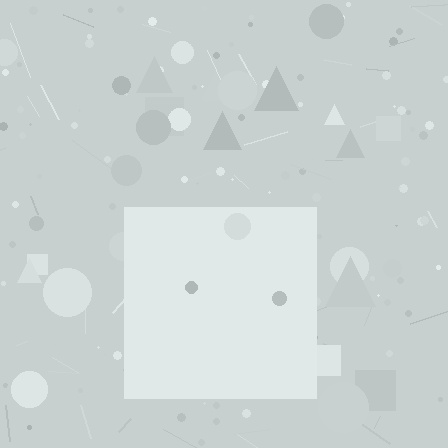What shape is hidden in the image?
A square is hidden in the image.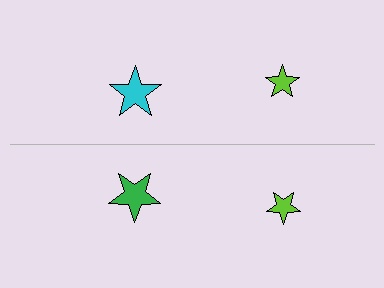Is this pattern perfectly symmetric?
No, the pattern is not perfectly symmetric. The green star on the bottom side breaks the symmetry — its mirror counterpart is cyan.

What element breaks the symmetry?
The green star on the bottom side breaks the symmetry — its mirror counterpart is cyan.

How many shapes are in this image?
There are 4 shapes in this image.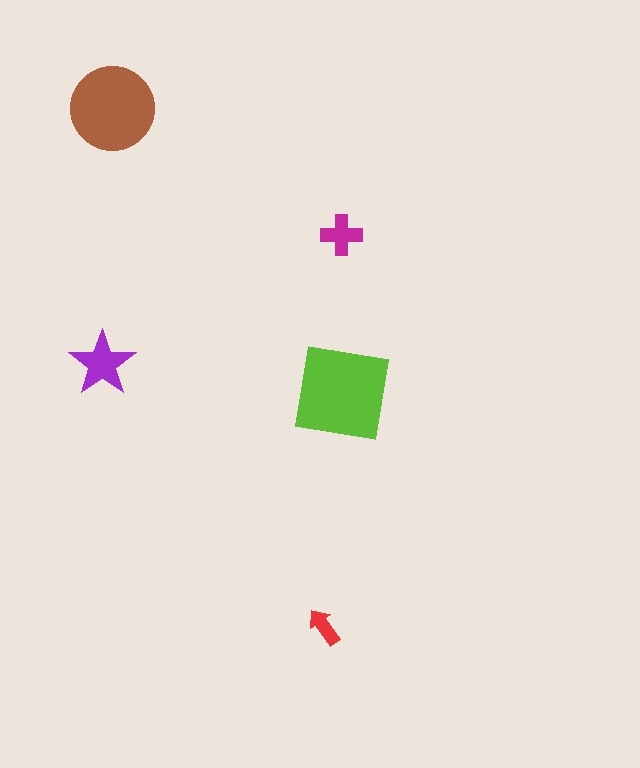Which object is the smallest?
The red arrow.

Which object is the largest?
The lime square.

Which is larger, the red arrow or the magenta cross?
The magenta cross.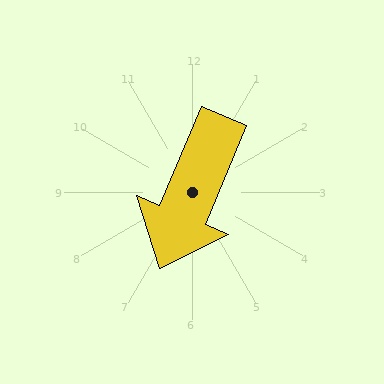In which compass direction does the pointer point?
Southwest.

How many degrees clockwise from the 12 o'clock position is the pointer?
Approximately 203 degrees.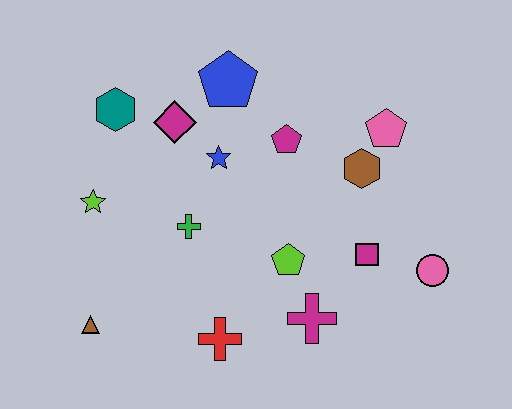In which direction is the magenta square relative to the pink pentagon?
The magenta square is below the pink pentagon.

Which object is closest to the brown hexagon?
The pink pentagon is closest to the brown hexagon.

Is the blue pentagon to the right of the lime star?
Yes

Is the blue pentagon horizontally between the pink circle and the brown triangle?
Yes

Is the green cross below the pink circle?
No